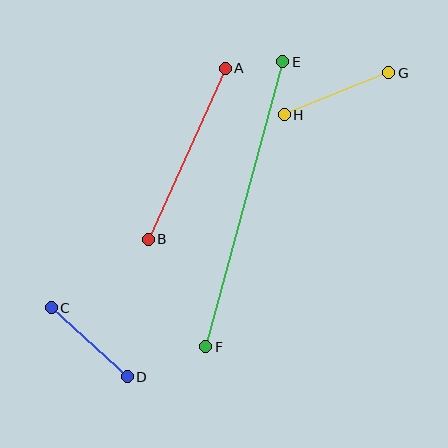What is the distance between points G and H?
The distance is approximately 113 pixels.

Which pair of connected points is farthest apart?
Points E and F are farthest apart.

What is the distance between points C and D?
The distance is approximately 102 pixels.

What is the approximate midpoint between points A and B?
The midpoint is at approximately (187, 154) pixels.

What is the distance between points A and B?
The distance is approximately 188 pixels.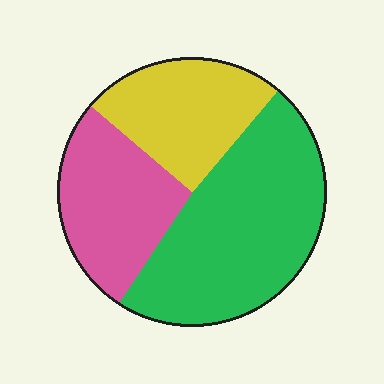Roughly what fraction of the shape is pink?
Pink covers roughly 25% of the shape.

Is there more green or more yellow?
Green.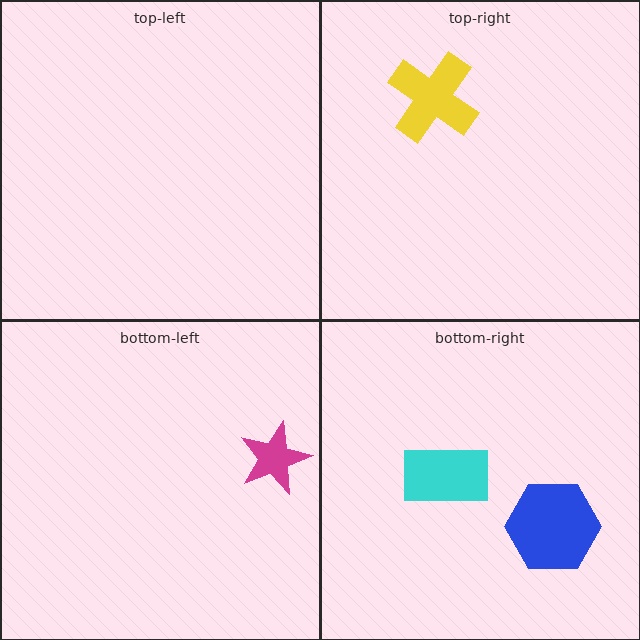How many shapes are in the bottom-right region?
2.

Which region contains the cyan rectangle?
The bottom-right region.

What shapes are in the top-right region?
The yellow cross.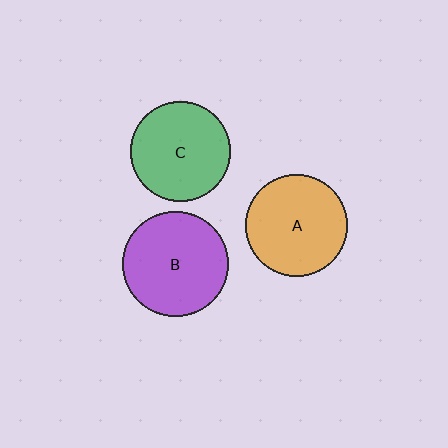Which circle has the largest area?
Circle B (purple).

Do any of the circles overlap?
No, none of the circles overlap.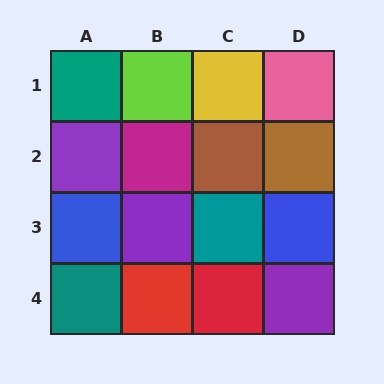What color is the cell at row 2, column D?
Brown.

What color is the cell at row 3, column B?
Purple.